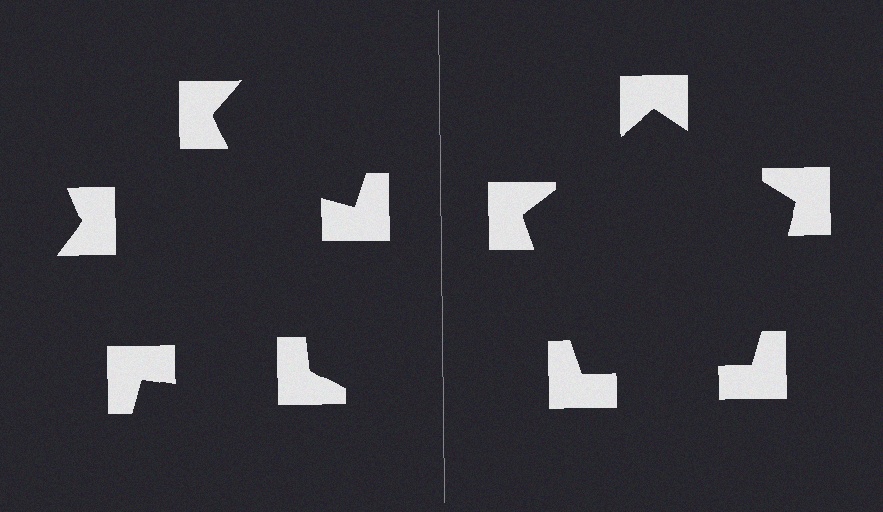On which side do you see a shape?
An illusory pentagon appears on the right side. On the left side the wedge cuts are rotated, so no coherent shape forms.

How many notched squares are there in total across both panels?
10 — 5 on each side.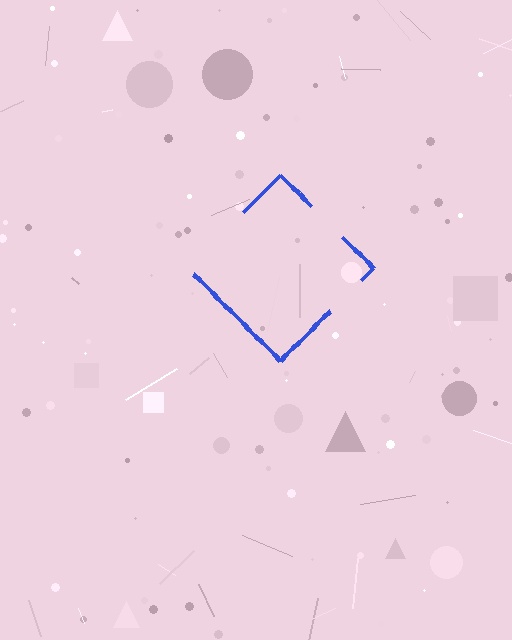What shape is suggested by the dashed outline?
The dashed outline suggests a diamond.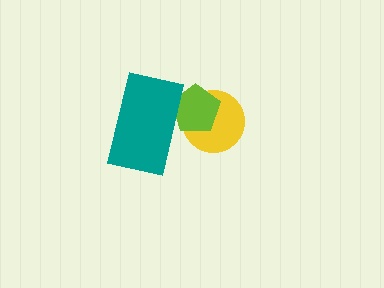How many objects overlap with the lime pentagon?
2 objects overlap with the lime pentagon.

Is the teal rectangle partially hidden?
No, no other shape covers it.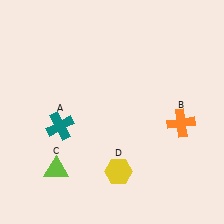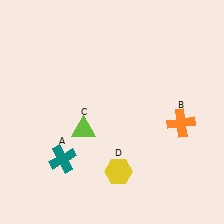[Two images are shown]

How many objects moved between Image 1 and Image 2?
2 objects moved between the two images.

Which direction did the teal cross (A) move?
The teal cross (A) moved down.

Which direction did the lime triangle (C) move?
The lime triangle (C) moved up.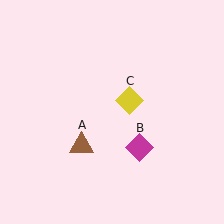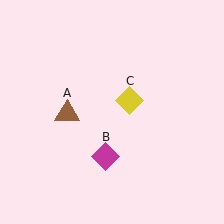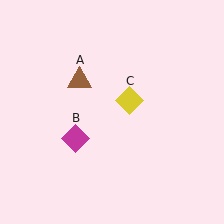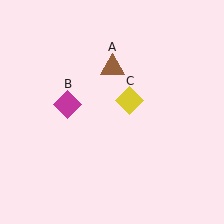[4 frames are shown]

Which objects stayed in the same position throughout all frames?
Yellow diamond (object C) remained stationary.